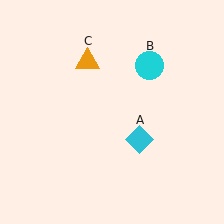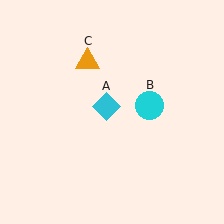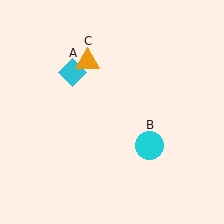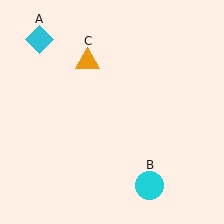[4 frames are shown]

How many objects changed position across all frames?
2 objects changed position: cyan diamond (object A), cyan circle (object B).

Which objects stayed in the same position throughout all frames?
Orange triangle (object C) remained stationary.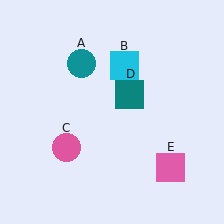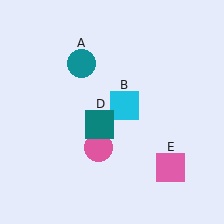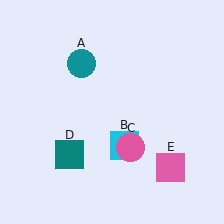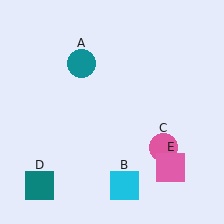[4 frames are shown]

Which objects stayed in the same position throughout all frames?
Teal circle (object A) and pink square (object E) remained stationary.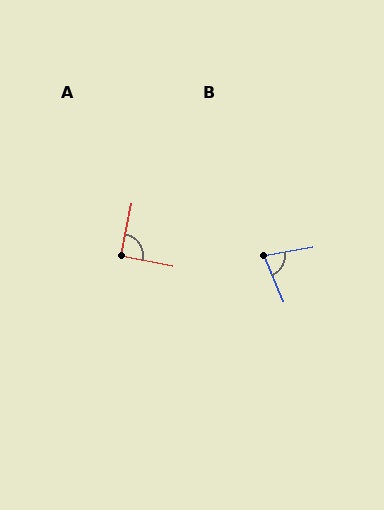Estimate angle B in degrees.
Approximately 77 degrees.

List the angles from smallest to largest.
B (77°), A (90°).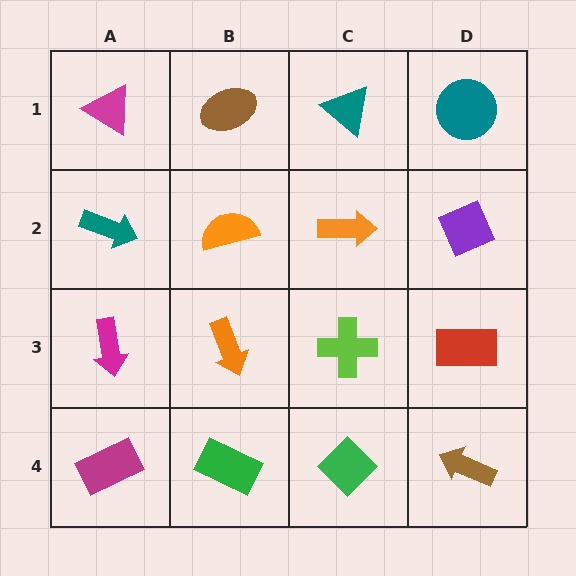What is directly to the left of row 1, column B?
A magenta triangle.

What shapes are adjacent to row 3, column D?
A purple diamond (row 2, column D), a brown arrow (row 4, column D), a lime cross (row 3, column C).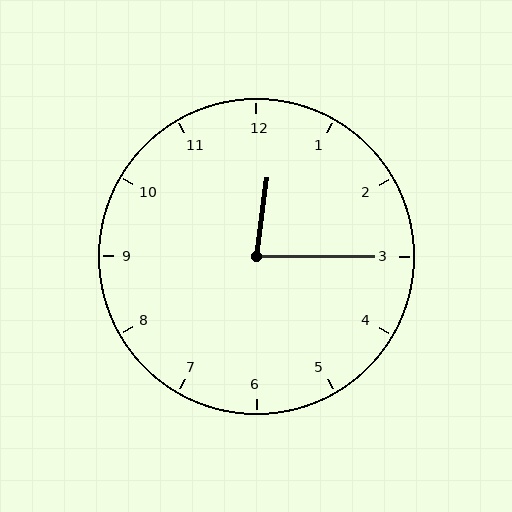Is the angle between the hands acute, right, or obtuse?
It is acute.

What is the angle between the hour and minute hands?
Approximately 82 degrees.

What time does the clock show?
12:15.